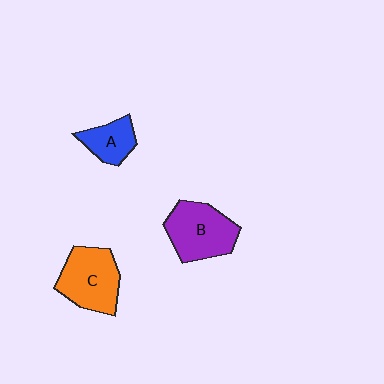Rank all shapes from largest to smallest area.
From largest to smallest: B (purple), C (orange), A (blue).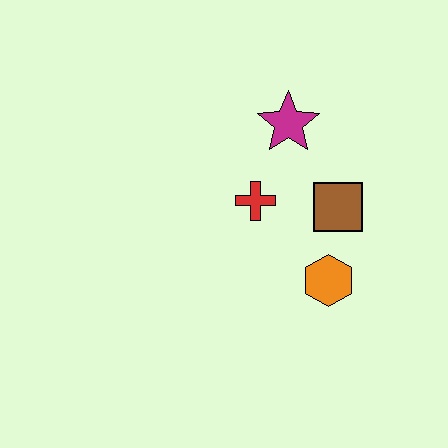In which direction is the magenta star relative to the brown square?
The magenta star is above the brown square.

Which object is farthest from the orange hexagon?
The magenta star is farthest from the orange hexagon.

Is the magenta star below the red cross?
No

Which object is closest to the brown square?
The orange hexagon is closest to the brown square.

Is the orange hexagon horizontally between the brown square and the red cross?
Yes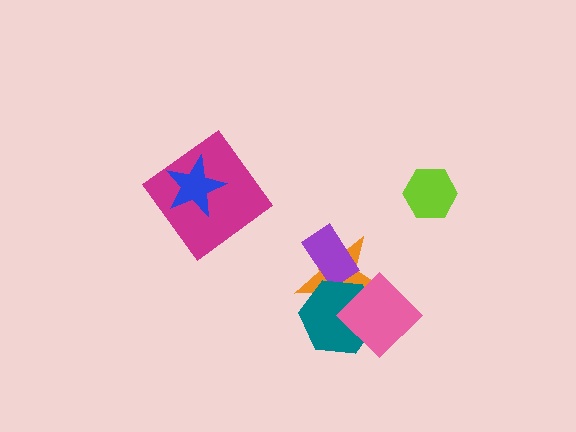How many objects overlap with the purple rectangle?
2 objects overlap with the purple rectangle.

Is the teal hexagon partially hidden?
Yes, it is partially covered by another shape.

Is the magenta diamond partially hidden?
Yes, it is partially covered by another shape.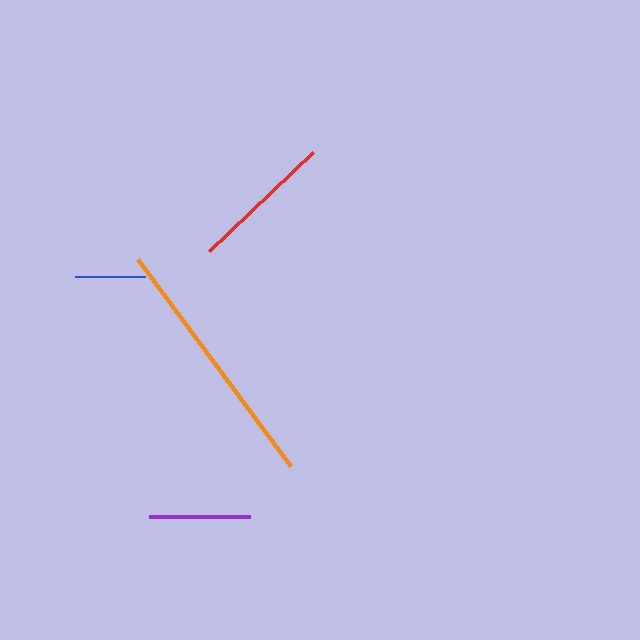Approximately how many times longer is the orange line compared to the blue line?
The orange line is approximately 3.7 times the length of the blue line.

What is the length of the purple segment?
The purple segment is approximately 102 pixels long.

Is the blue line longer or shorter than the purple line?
The purple line is longer than the blue line.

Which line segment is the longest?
The orange line is the longest at approximately 258 pixels.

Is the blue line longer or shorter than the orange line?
The orange line is longer than the blue line.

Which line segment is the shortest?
The blue line is the shortest at approximately 71 pixels.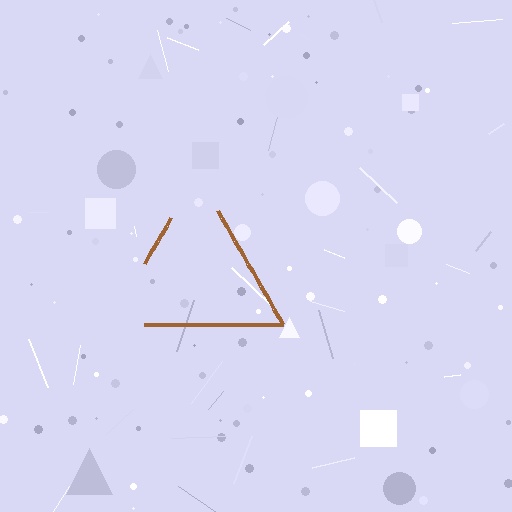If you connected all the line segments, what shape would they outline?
They would outline a triangle.